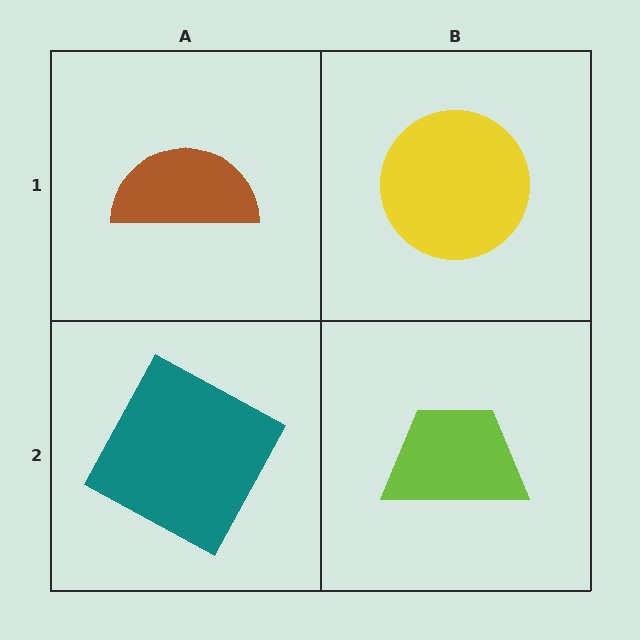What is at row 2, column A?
A teal square.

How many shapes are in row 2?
2 shapes.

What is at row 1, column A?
A brown semicircle.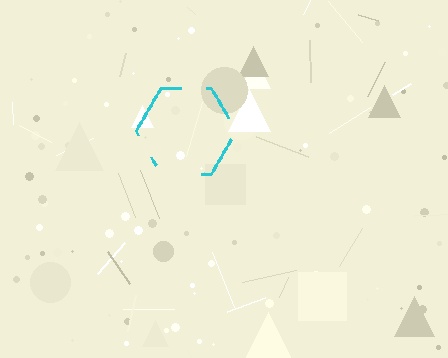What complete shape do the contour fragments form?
The contour fragments form a hexagon.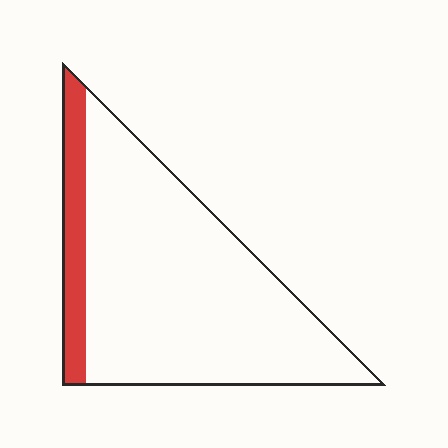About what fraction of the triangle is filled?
About one eighth (1/8).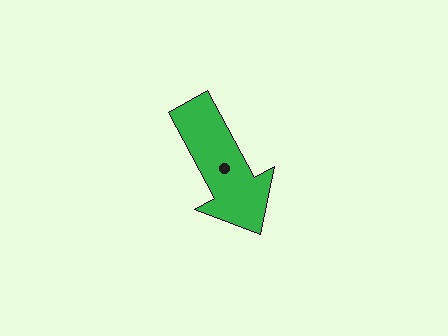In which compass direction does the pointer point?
Southeast.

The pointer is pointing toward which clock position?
Roughly 5 o'clock.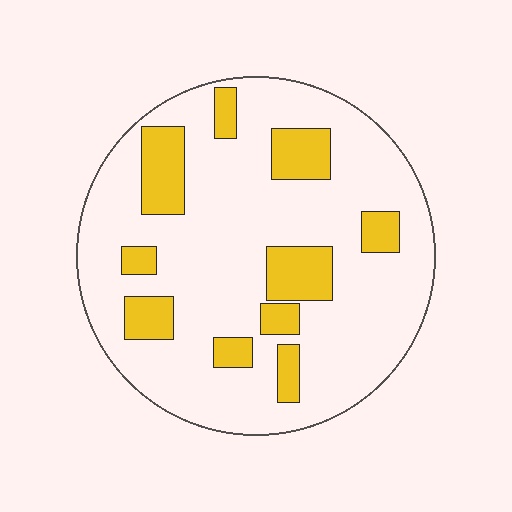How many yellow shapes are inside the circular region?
10.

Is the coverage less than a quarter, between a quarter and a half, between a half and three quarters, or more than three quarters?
Less than a quarter.